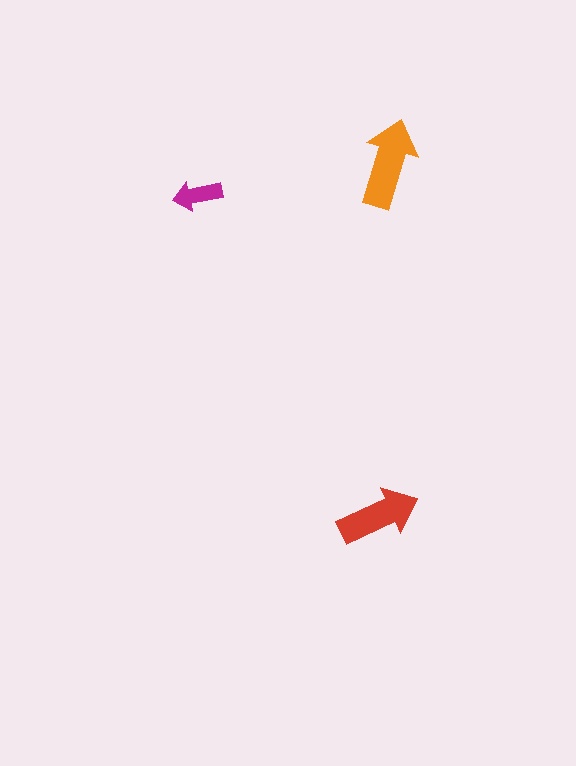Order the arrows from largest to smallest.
the orange one, the red one, the magenta one.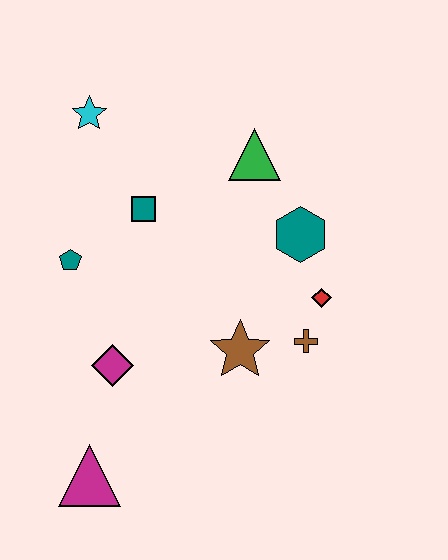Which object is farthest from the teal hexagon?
The magenta triangle is farthest from the teal hexagon.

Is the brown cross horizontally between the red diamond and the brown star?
Yes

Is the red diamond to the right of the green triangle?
Yes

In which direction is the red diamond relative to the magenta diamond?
The red diamond is to the right of the magenta diamond.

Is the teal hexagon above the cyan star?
No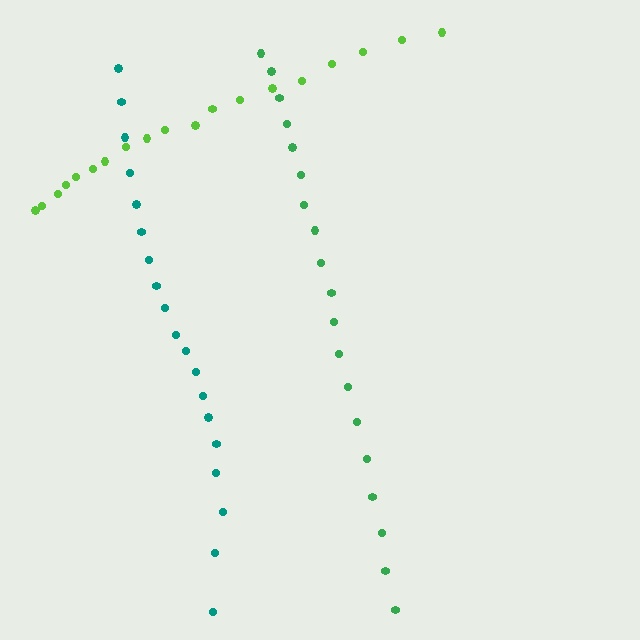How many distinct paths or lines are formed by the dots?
There are 3 distinct paths.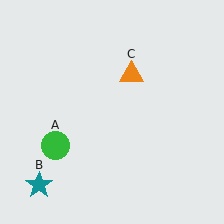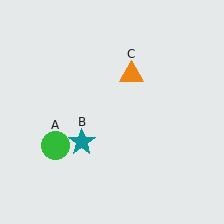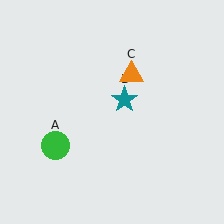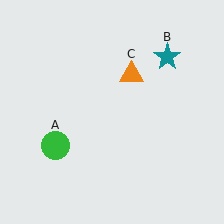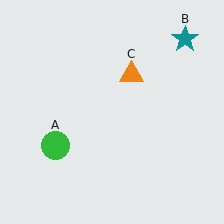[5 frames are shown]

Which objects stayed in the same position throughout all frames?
Green circle (object A) and orange triangle (object C) remained stationary.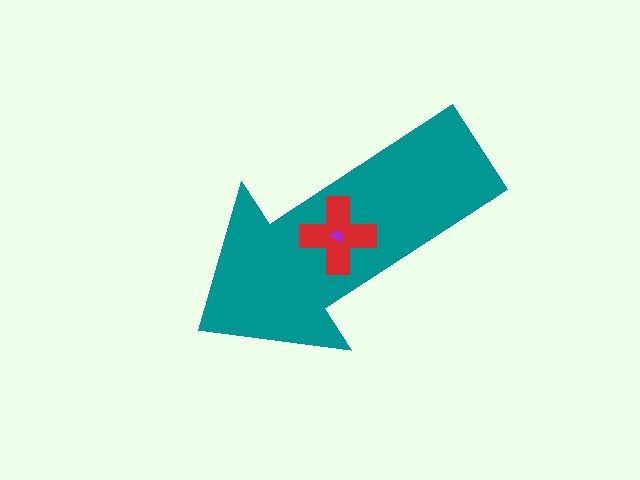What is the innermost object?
The purple trapezoid.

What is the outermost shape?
The teal arrow.